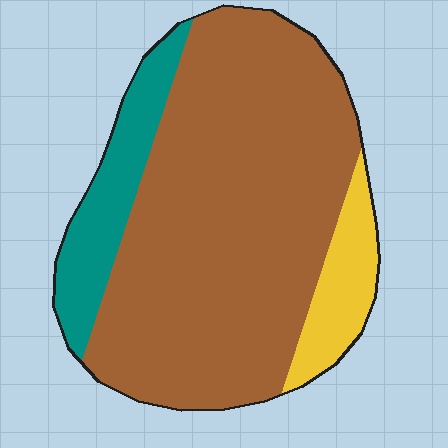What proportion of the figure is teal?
Teal takes up about one sixth (1/6) of the figure.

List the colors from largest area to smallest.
From largest to smallest: brown, teal, yellow.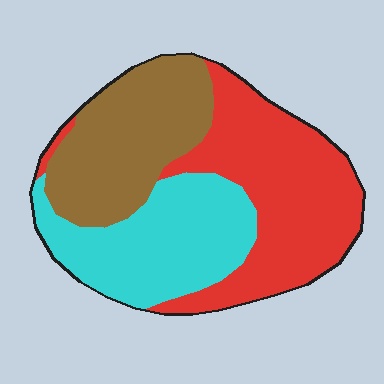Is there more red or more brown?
Red.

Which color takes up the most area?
Red, at roughly 40%.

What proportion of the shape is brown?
Brown covers 29% of the shape.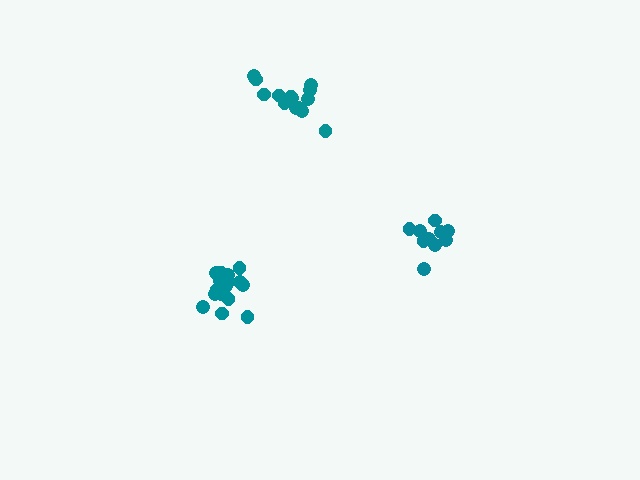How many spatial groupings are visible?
There are 3 spatial groupings.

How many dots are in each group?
Group 1: 10 dots, Group 2: 16 dots, Group 3: 15 dots (41 total).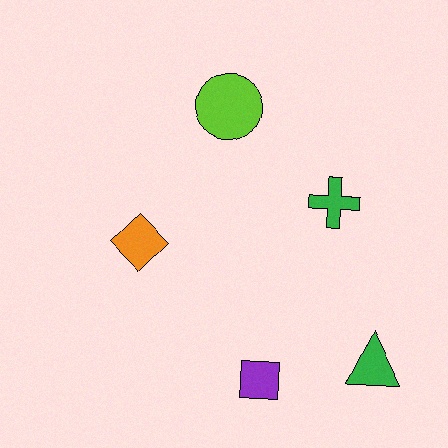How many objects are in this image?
There are 5 objects.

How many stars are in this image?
There are no stars.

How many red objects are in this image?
There are no red objects.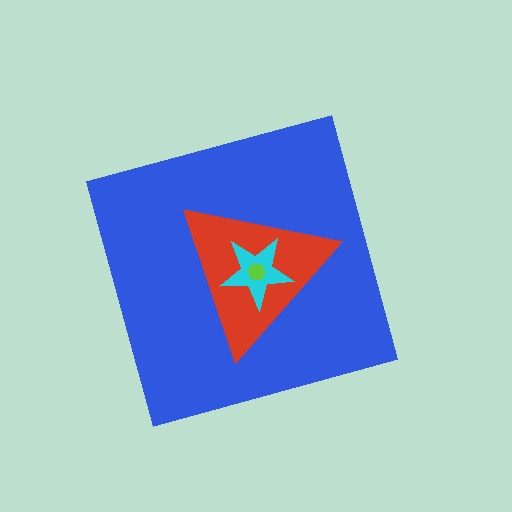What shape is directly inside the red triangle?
The cyan star.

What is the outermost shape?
The blue diamond.